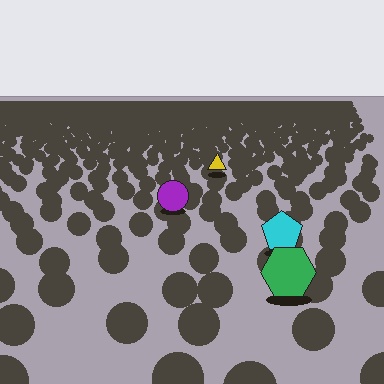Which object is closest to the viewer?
The green hexagon is closest. The texture marks near it are larger and more spread out.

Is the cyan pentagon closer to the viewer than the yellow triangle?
Yes. The cyan pentagon is closer — you can tell from the texture gradient: the ground texture is coarser near it.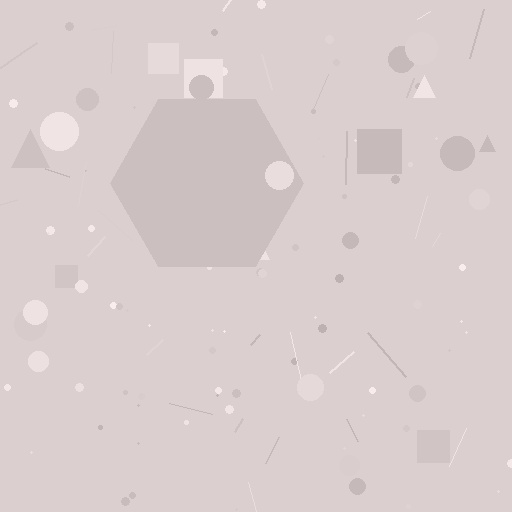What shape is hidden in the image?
A hexagon is hidden in the image.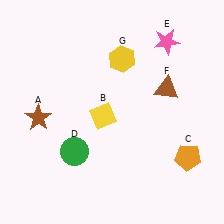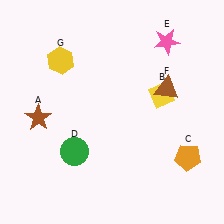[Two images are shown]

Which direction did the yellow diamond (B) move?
The yellow diamond (B) moved right.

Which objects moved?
The objects that moved are: the yellow diamond (B), the yellow hexagon (G).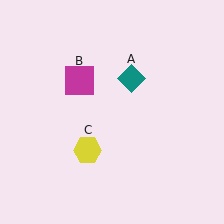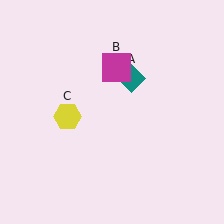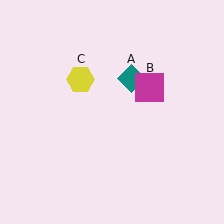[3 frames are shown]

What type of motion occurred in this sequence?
The magenta square (object B), yellow hexagon (object C) rotated clockwise around the center of the scene.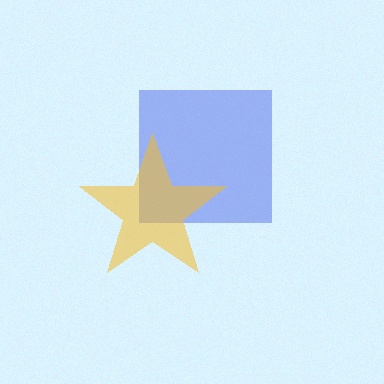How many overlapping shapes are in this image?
There are 2 overlapping shapes in the image.